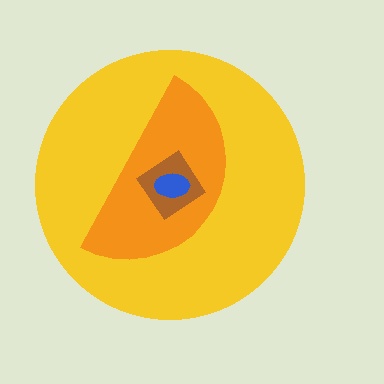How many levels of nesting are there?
4.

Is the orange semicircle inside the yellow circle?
Yes.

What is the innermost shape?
The blue ellipse.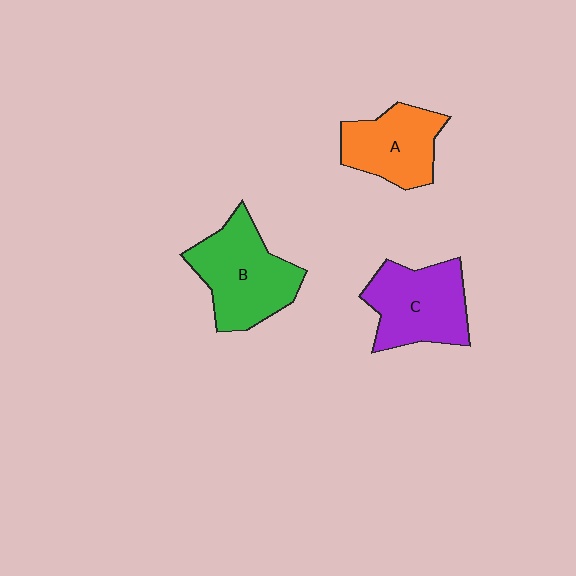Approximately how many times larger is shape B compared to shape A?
Approximately 1.3 times.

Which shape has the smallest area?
Shape A (orange).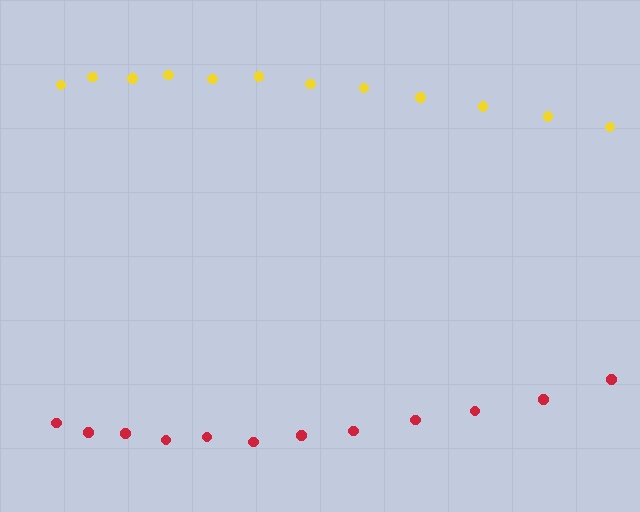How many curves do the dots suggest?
There are 2 distinct paths.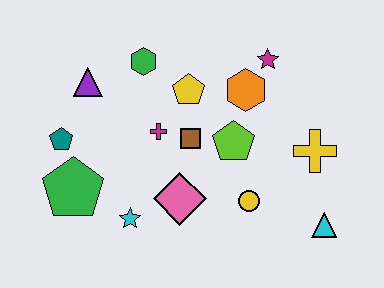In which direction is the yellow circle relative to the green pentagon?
The yellow circle is to the right of the green pentagon.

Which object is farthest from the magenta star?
The green pentagon is farthest from the magenta star.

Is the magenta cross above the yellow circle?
Yes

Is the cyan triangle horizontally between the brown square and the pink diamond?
No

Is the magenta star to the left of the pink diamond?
No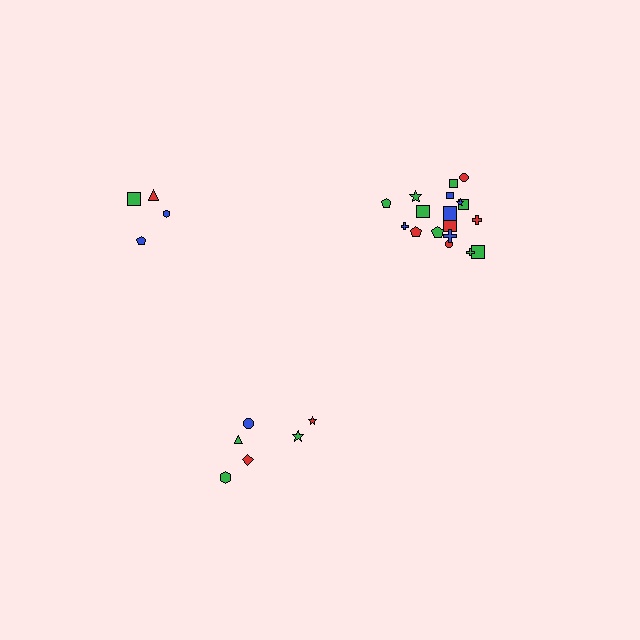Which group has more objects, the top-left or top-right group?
The top-right group.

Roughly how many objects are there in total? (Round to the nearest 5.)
Roughly 30 objects in total.